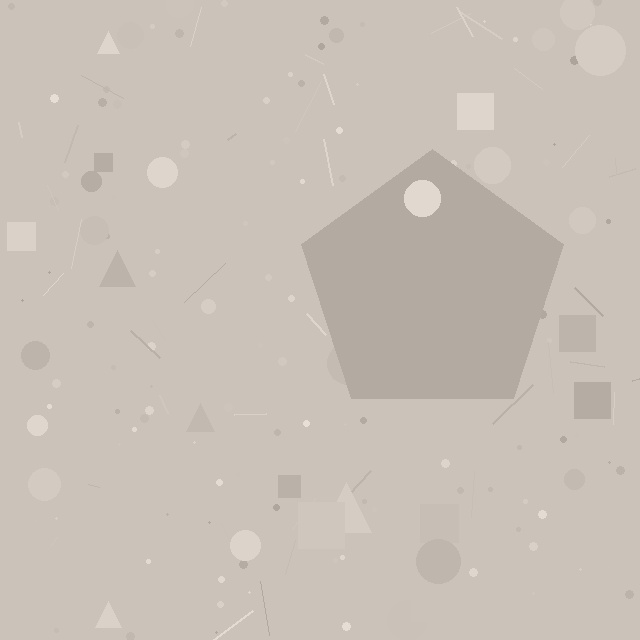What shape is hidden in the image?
A pentagon is hidden in the image.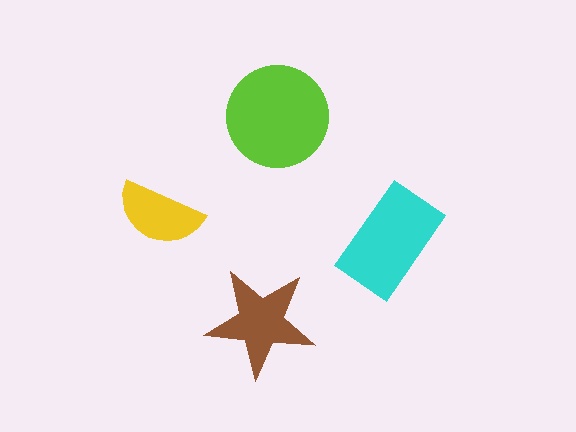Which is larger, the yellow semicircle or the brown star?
The brown star.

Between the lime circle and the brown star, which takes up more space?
The lime circle.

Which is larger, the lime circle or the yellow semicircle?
The lime circle.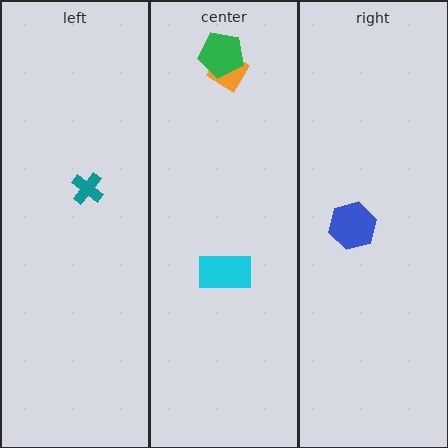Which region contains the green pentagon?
The center region.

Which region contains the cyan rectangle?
The center region.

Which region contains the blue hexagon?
The right region.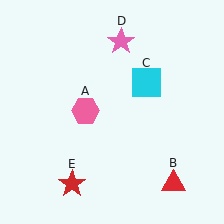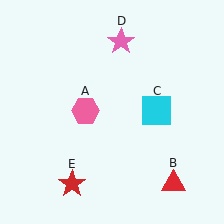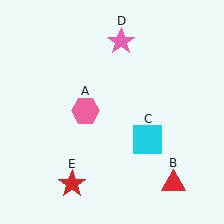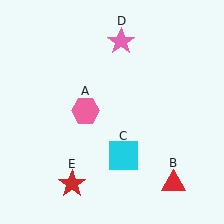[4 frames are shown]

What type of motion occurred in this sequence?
The cyan square (object C) rotated clockwise around the center of the scene.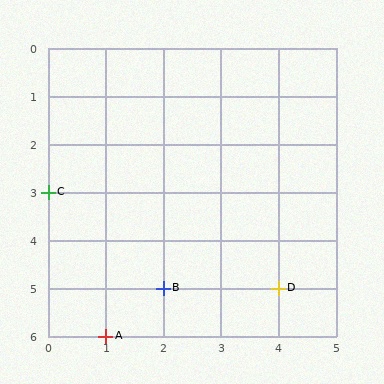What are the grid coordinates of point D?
Point D is at grid coordinates (4, 5).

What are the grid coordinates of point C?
Point C is at grid coordinates (0, 3).